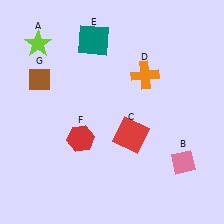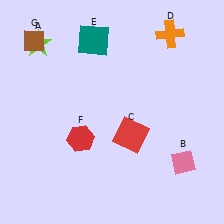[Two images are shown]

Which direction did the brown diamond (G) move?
The brown diamond (G) moved up.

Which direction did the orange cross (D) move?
The orange cross (D) moved up.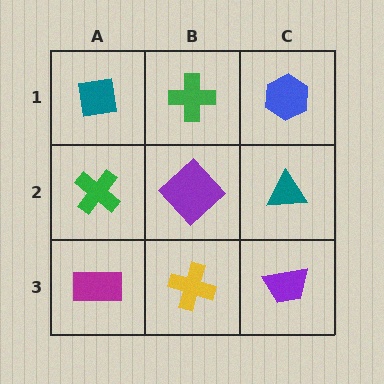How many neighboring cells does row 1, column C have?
2.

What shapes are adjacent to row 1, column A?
A green cross (row 2, column A), a green cross (row 1, column B).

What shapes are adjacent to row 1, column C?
A teal triangle (row 2, column C), a green cross (row 1, column B).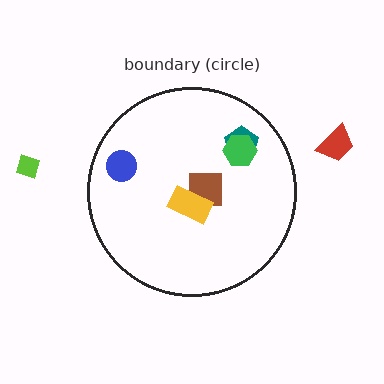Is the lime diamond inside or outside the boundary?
Outside.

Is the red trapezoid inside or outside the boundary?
Outside.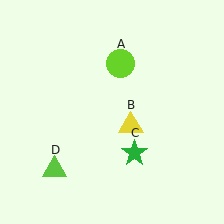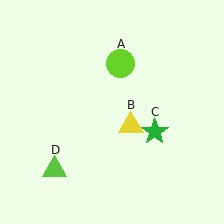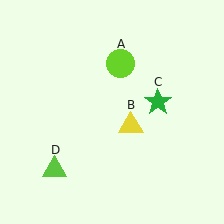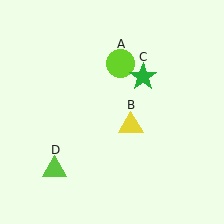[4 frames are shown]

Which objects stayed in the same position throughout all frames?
Lime circle (object A) and yellow triangle (object B) and lime triangle (object D) remained stationary.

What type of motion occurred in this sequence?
The green star (object C) rotated counterclockwise around the center of the scene.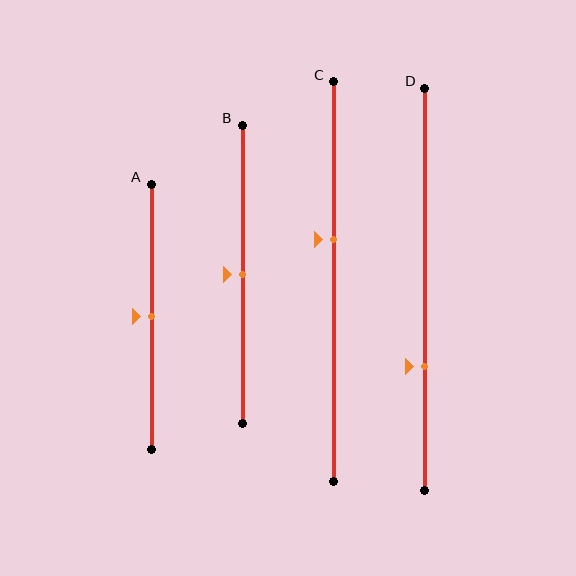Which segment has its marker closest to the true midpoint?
Segment A has its marker closest to the true midpoint.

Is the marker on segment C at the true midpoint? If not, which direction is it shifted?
No, the marker on segment C is shifted upward by about 11% of the segment length.